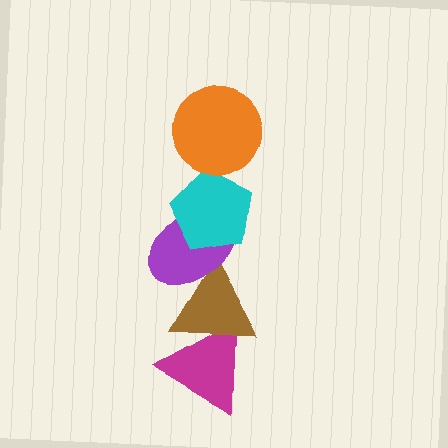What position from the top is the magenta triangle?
The magenta triangle is 5th from the top.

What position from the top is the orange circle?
The orange circle is 1st from the top.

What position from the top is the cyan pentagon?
The cyan pentagon is 2nd from the top.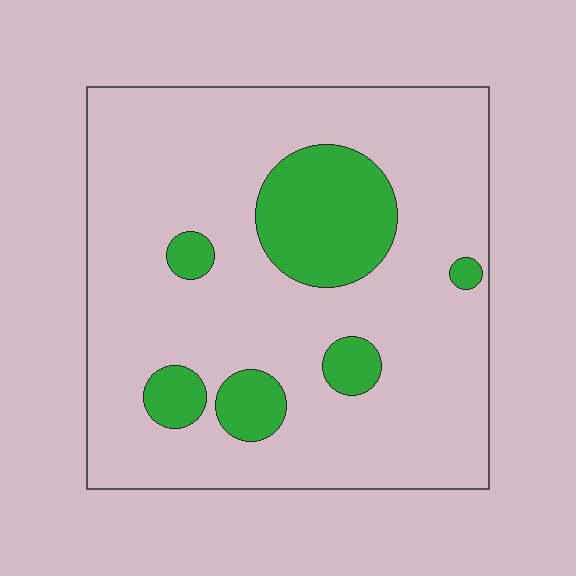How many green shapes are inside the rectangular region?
6.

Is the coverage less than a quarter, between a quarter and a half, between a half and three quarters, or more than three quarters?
Less than a quarter.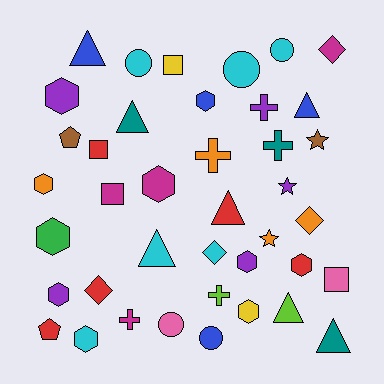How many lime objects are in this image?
There are 2 lime objects.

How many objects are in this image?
There are 40 objects.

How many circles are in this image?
There are 5 circles.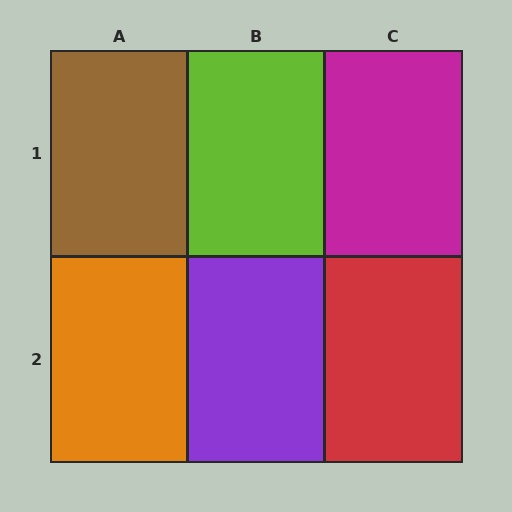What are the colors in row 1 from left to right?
Brown, lime, magenta.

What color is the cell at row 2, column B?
Purple.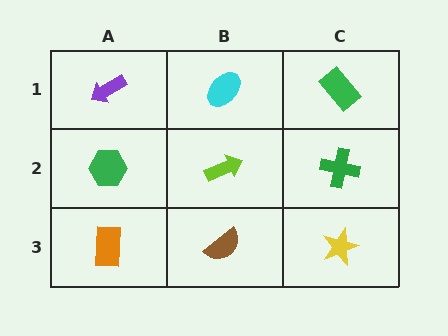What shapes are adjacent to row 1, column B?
A lime arrow (row 2, column B), a purple arrow (row 1, column A), a green rectangle (row 1, column C).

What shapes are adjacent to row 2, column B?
A cyan ellipse (row 1, column B), a brown semicircle (row 3, column B), a green hexagon (row 2, column A), a green cross (row 2, column C).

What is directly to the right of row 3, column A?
A brown semicircle.